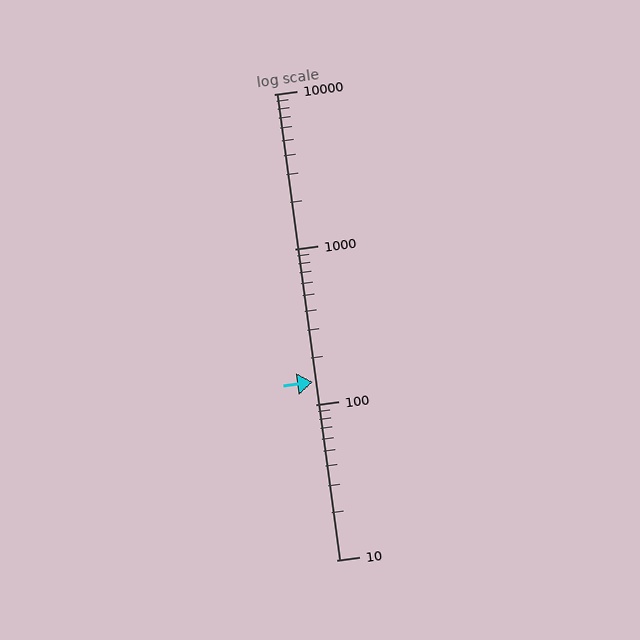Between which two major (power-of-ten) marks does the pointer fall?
The pointer is between 100 and 1000.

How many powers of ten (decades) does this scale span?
The scale spans 3 decades, from 10 to 10000.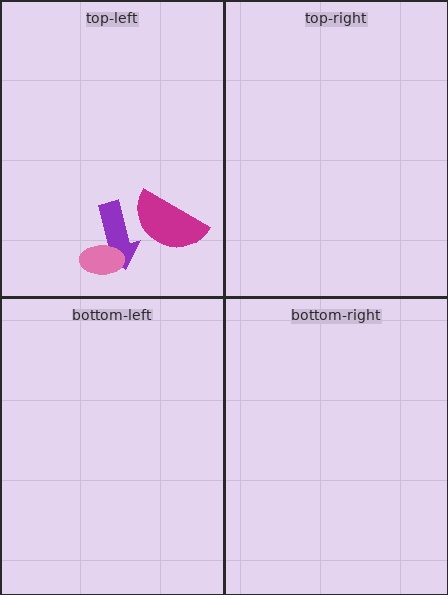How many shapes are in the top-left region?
3.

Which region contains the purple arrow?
The top-left region.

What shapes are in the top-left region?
The magenta semicircle, the purple arrow, the pink ellipse.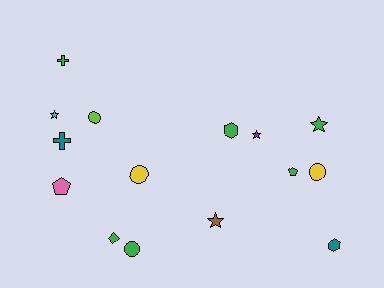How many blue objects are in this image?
There are no blue objects.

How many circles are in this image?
There are 4 circles.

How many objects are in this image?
There are 15 objects.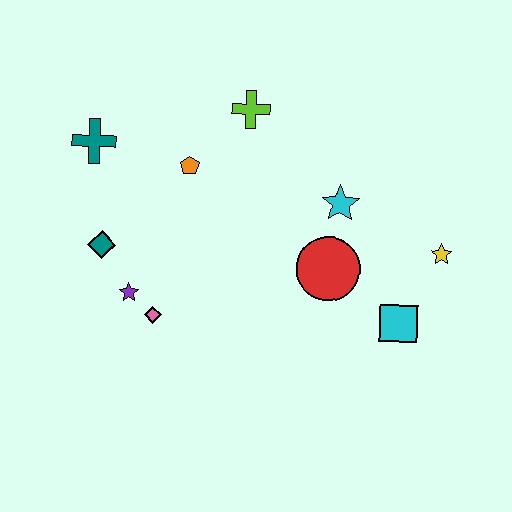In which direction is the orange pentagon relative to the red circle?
The orange pentagon is to the left of the red circle.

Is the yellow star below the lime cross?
Yes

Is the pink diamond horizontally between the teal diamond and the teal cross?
No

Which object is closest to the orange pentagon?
The lime cross is closest to the orange pentagon.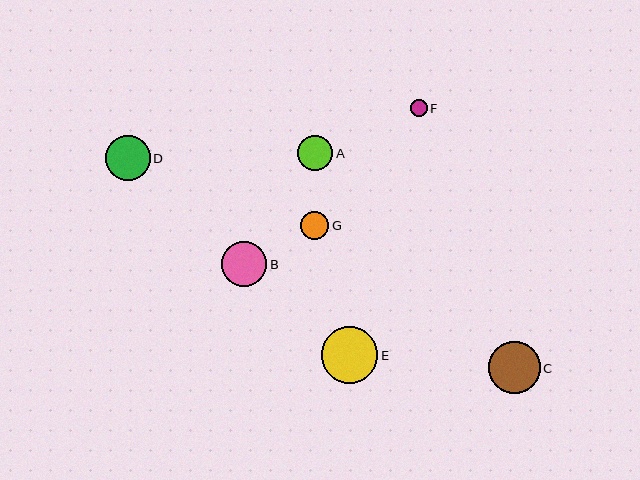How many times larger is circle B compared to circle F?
Circle B is approximately 2.6 times the size of circle F.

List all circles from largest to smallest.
From largest to smallest: E, C, D, B, A, G, F.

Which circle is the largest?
Circle E is the largest with a size of approximately 57 pixels.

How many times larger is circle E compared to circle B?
Circle E is approximately 1.3 times the size of circle B.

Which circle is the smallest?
Circle F is the smallest with a size of approximately 17 pixels.